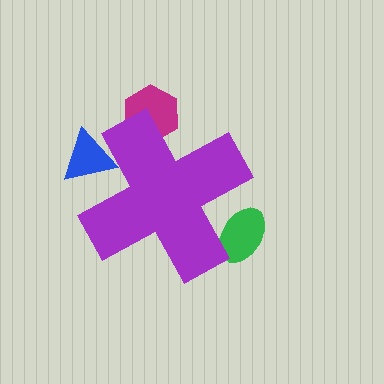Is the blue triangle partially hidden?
Yes, the blue triangle is partially hidden behind the purple cross.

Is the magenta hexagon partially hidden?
Yes, the magenta hexagon is partially hidden behind the purple cross.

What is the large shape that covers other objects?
A purple cross.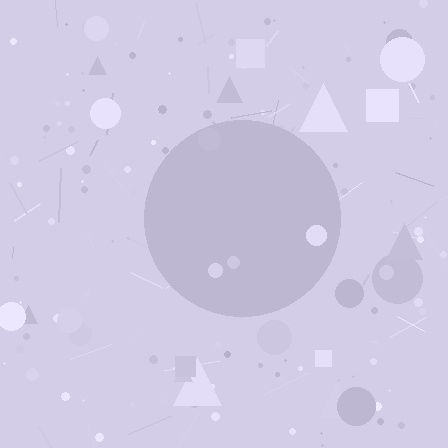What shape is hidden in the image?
A circle is hidden in the image.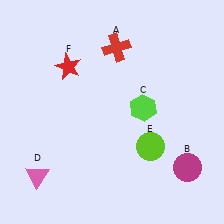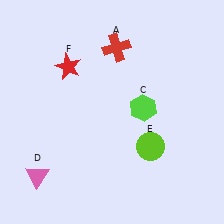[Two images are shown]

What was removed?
The magenta circle (B) was removed in Image 2.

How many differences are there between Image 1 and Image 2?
There is 1 difference between the two images.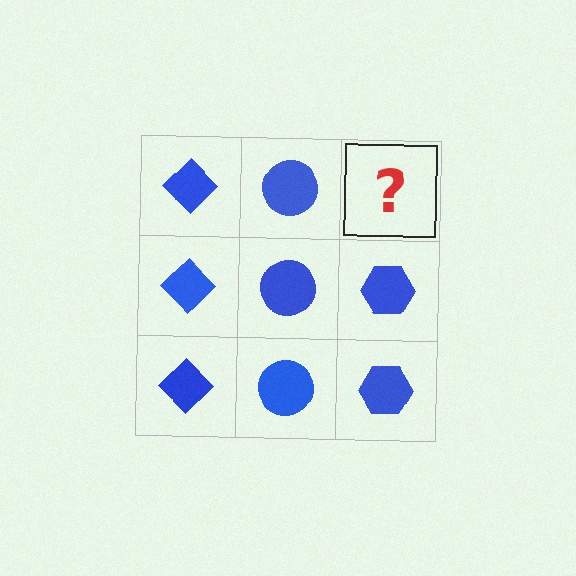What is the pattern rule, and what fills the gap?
The rule is that each column has a consistent shape. The gap should be filled with a blue hexagon.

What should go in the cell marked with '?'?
The missing cell should contain a blue hexagon.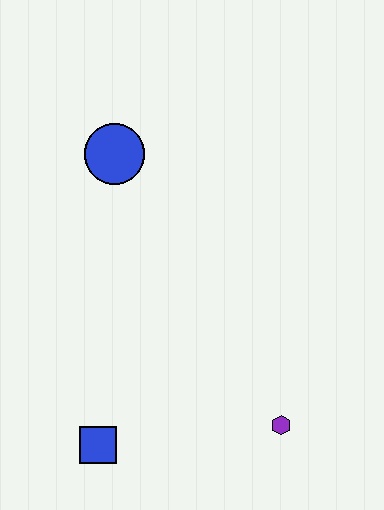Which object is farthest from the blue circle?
The purple hexagon is farthest from the blue circle.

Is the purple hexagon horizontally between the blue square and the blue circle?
No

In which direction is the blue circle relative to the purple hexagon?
The blue circle is above the purple hexagon.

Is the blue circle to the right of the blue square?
Yes